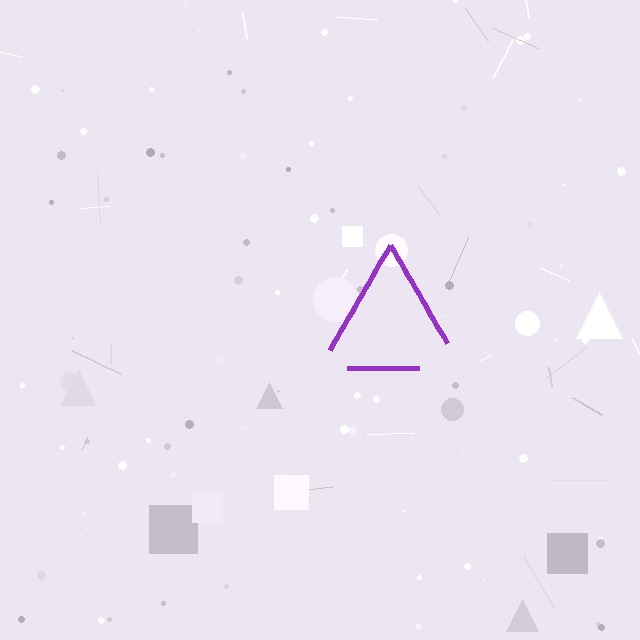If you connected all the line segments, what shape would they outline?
They would outline a triangle.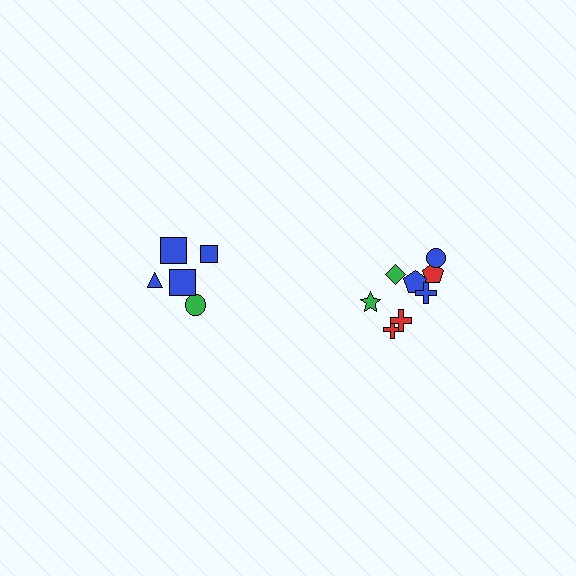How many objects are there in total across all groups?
There are 13 objects.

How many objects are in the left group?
There are 5 objects.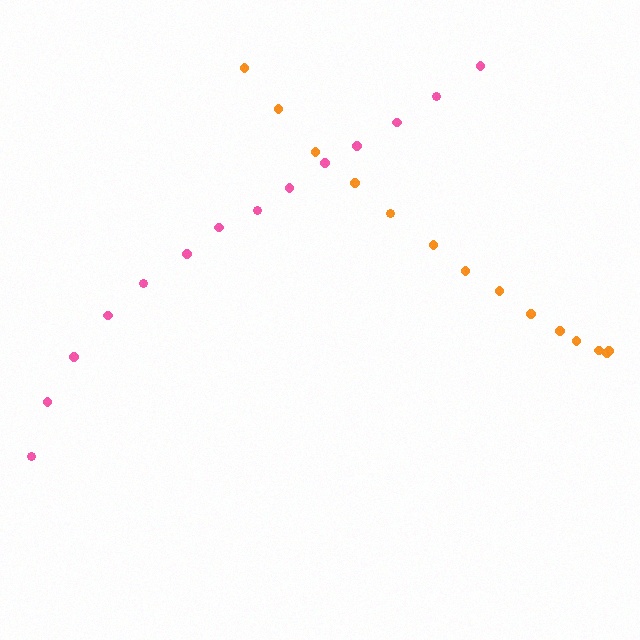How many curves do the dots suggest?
There are 2 distinct paths.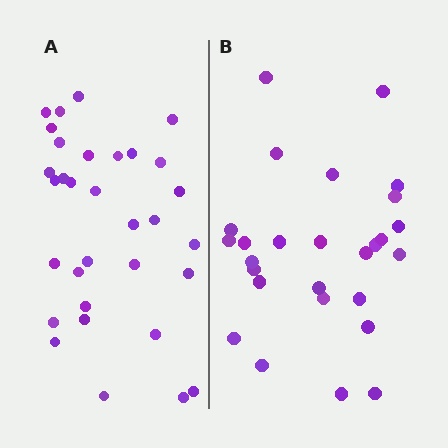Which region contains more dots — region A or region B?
Region A (the left region) has more dots.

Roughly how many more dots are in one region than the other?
Region A has about 5 more dots than region B.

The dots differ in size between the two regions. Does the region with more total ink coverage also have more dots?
No. Region B has more total ink coverage because its dots are larger, but region A actually contains more individual dots. Total area can be misleading — the number of items is what matters here.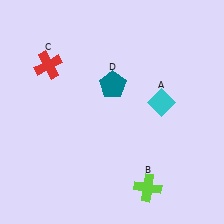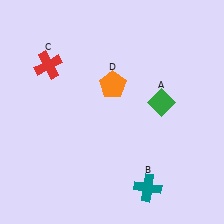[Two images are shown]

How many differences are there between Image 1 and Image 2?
There are 3 differences between the two images.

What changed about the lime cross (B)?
In Image 1, B is lime. In Image 2, it changed to teal.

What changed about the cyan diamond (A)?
In Image 1, A is cyan. In Image 2, it changed to green.